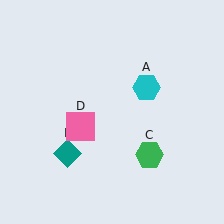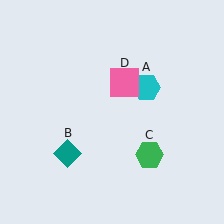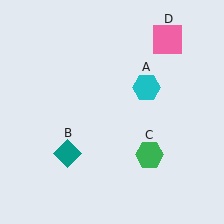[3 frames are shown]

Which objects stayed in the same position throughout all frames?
Cyan hexagon (object A) and teal diamond (object B) and green hexagon (object C) remained stationary.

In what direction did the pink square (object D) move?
The pink square (object D) moved up and to the right.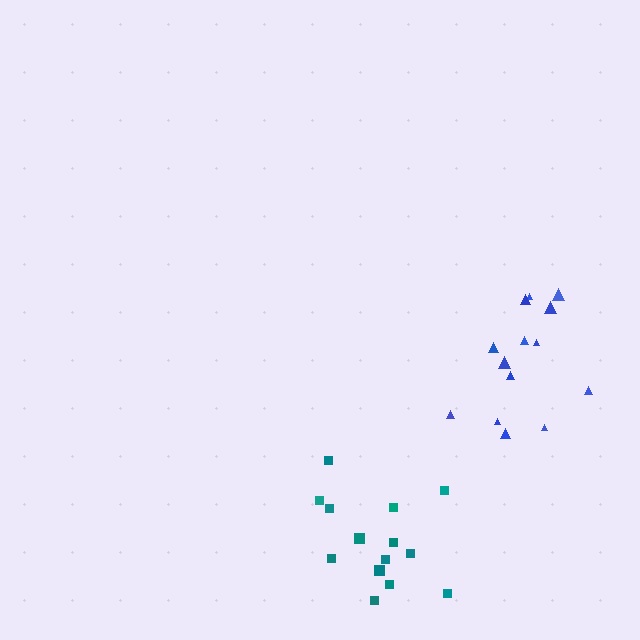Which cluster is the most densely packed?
Teal.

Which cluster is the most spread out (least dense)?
Blue.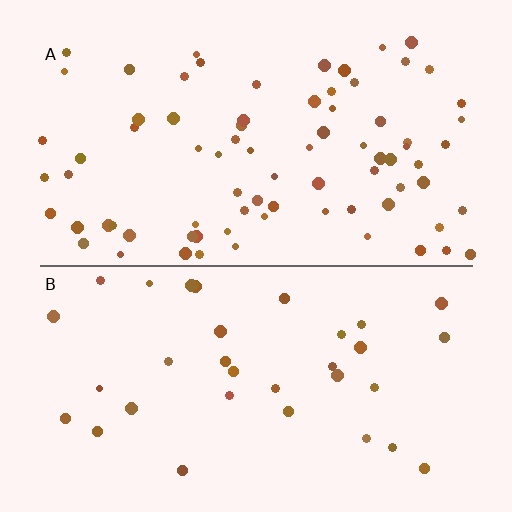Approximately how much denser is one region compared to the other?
Approximately 2.4× — region A over region B.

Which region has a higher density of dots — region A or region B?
A (the top).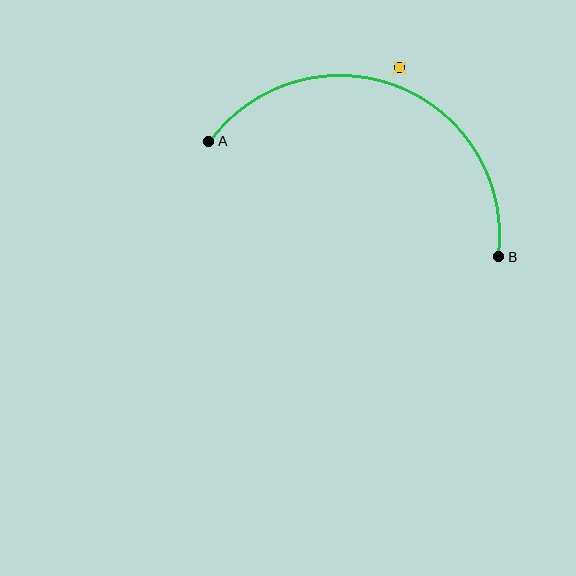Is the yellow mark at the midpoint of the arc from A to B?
No — the yellow mark does not lie on the arc at all. It sits slightly outside the curve.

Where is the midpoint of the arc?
The arc midpoint is the point on the curve farthest from the straight line joining A and B. It sits above that line.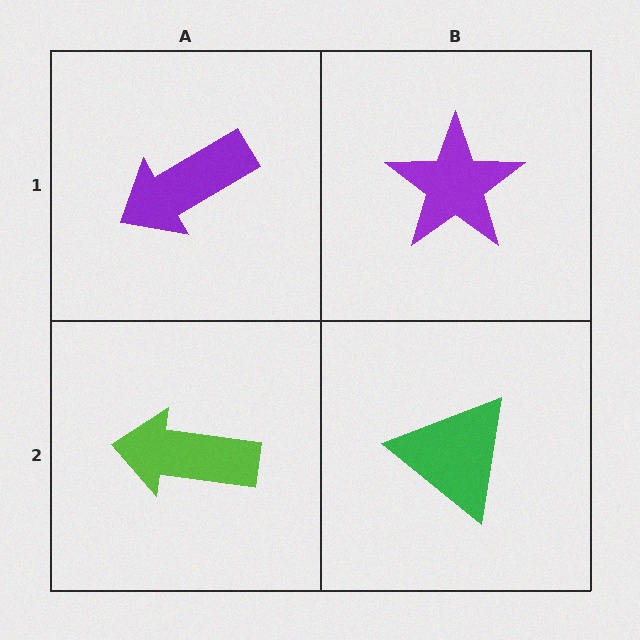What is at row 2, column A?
A lime arrow.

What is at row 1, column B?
A purple star.